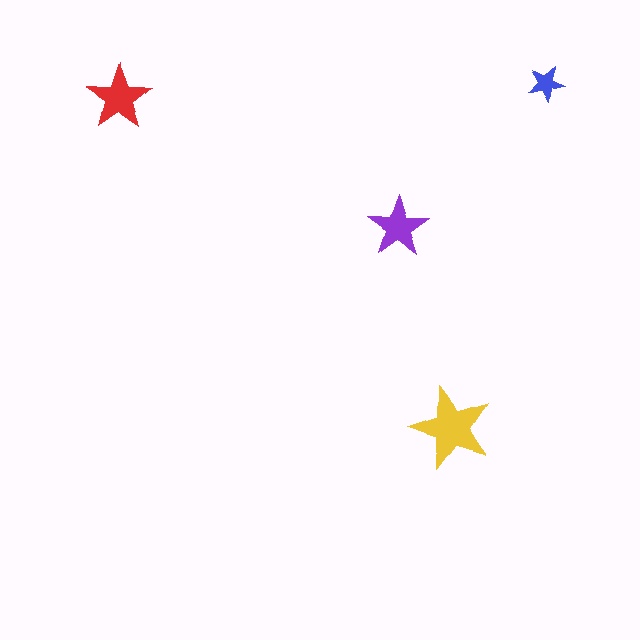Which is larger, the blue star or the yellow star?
The yellow one.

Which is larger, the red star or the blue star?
The red one.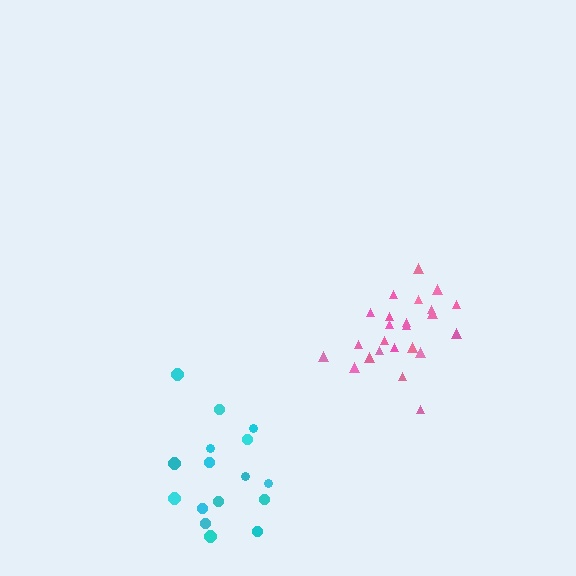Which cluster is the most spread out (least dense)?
Cyan.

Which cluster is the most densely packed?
Pink.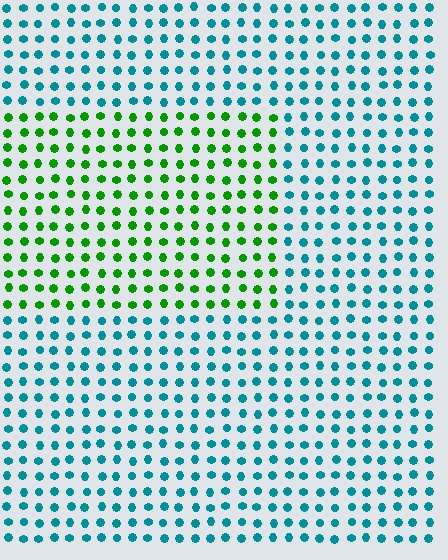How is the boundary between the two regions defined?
The boundary is defined purely by a slight shift in hue (about 65 degrees). Spacing, size, and orientation are identical on both sides.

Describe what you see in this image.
The image is filled with small teal elements in a uniform arrangement. A rectangle-shaped region is visible where the elements are tinted to a slightly different hue, forming a subtle color boundary.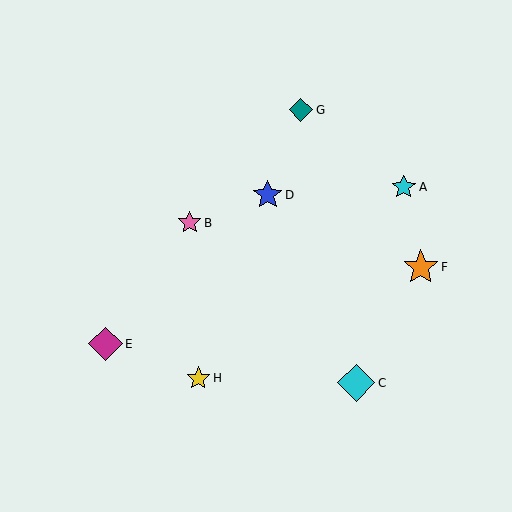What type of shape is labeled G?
Shape G is a teal diamond.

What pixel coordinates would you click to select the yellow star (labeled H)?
Click at (198, 378) to select the yellow star H.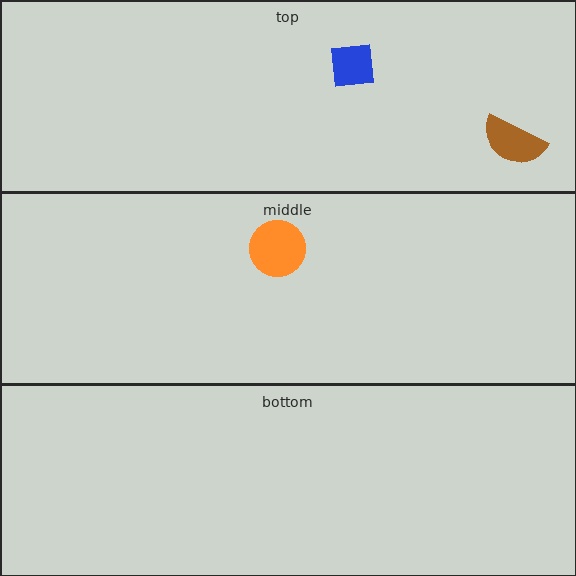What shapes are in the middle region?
The orange circle.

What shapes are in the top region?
The blue square, the brown semicircle.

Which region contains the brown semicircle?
The top region.